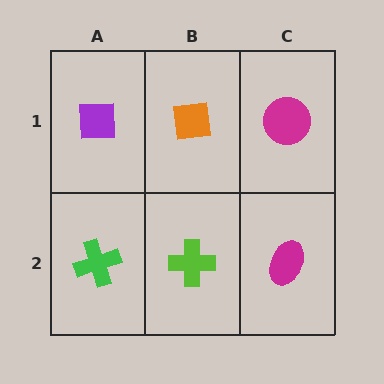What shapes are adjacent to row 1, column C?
A magenta ellipse (row 2, column C), an orange square (row 1, column B).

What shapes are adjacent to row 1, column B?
A lime cross (row 2, column B), a purple square (row 1, column A), a magenta circle (row 1, column C).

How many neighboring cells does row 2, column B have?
3.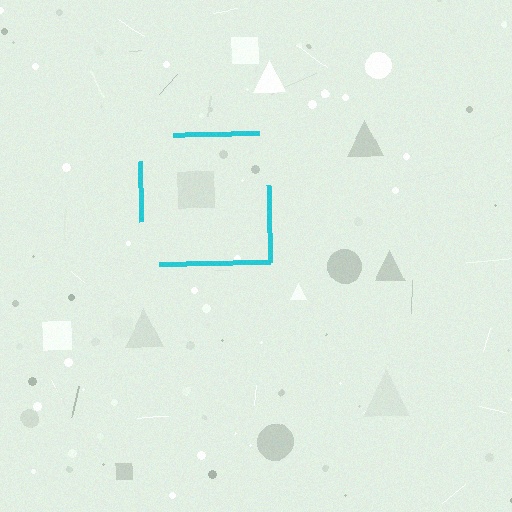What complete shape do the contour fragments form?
The contour fragments form a square.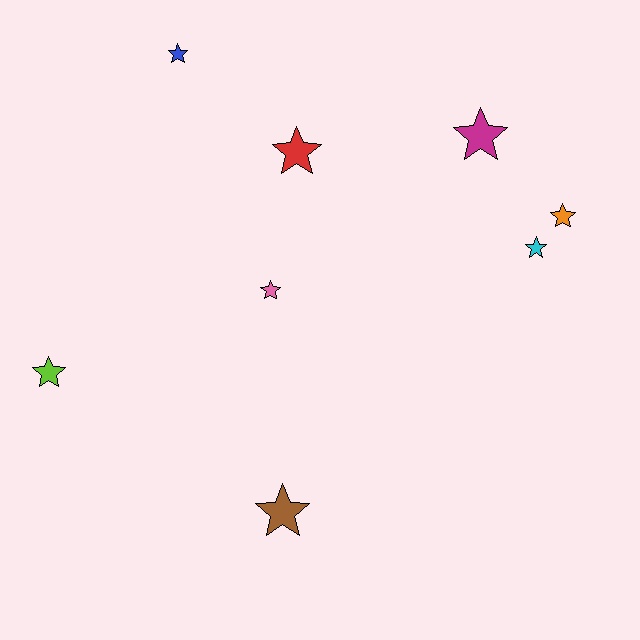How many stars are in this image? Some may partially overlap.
There are 8 stars.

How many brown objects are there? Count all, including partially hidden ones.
There is 1 brown object.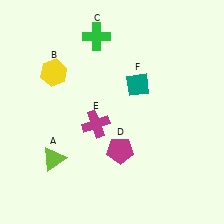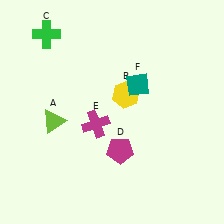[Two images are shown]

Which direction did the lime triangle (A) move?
The lime triangle (A) moved up.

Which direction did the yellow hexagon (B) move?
The yellow hexagon (B) moved right.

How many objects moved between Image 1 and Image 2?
3 objects moved between the two images.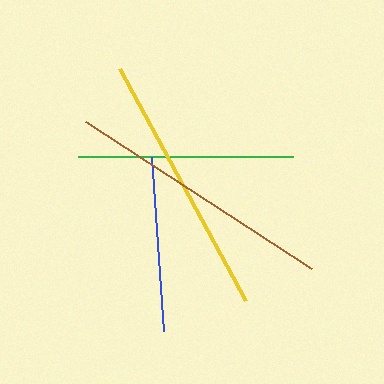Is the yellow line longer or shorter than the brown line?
The brown line is longer than the yellow line.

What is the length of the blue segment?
The blue segment is approximately 175 pixels long.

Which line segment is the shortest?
The blue line is the shortest at approximately 175 pixels.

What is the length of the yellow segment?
The yellow segment is approximately 264 pixels long.